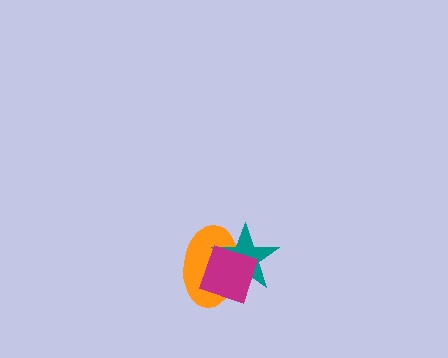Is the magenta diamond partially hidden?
No, no other shape covers it.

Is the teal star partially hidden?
Yes, it is partially covered by another shape.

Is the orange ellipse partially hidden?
Yes, it is partially covered by another shape.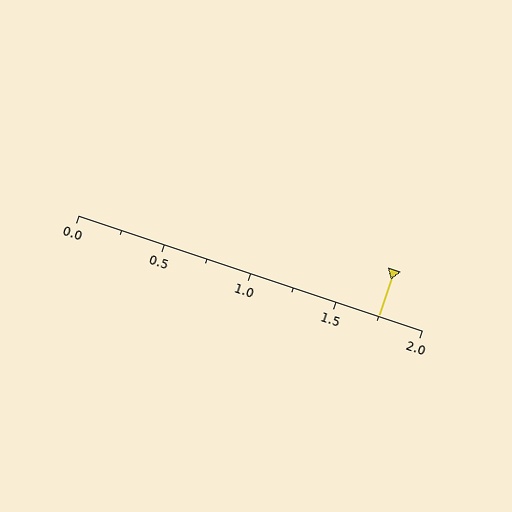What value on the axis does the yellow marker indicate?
The marker indicates approximately 1.75.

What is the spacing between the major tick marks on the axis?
The major ticks are spaced 0.5 apart.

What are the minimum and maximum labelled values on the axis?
The axis runs from 0.0 to 2.0.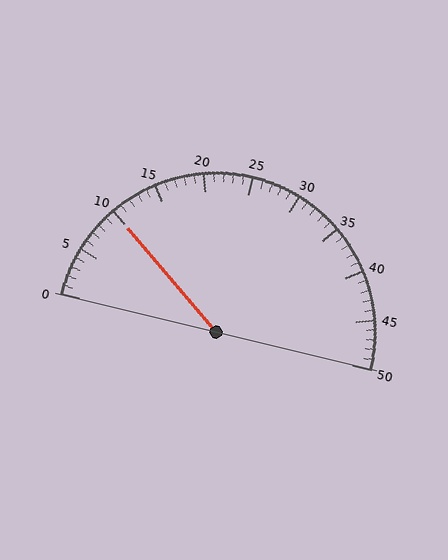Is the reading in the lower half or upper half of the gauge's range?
The reading is in the lower half of the range (0 to 50).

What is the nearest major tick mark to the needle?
The nearest major tick mark is 10.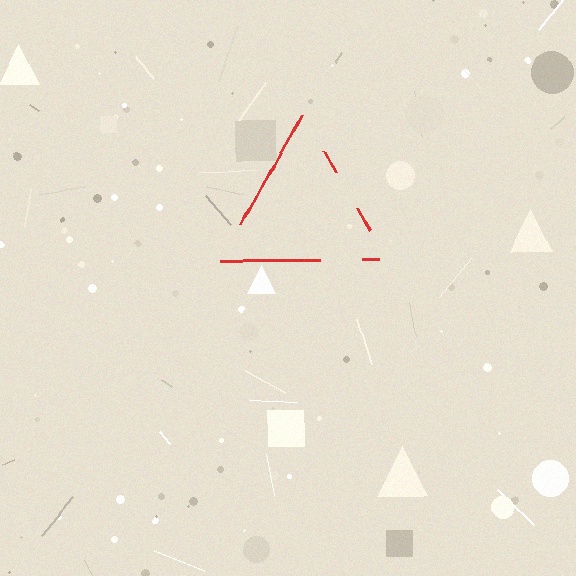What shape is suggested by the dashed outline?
The dashed outline suggests a triangle.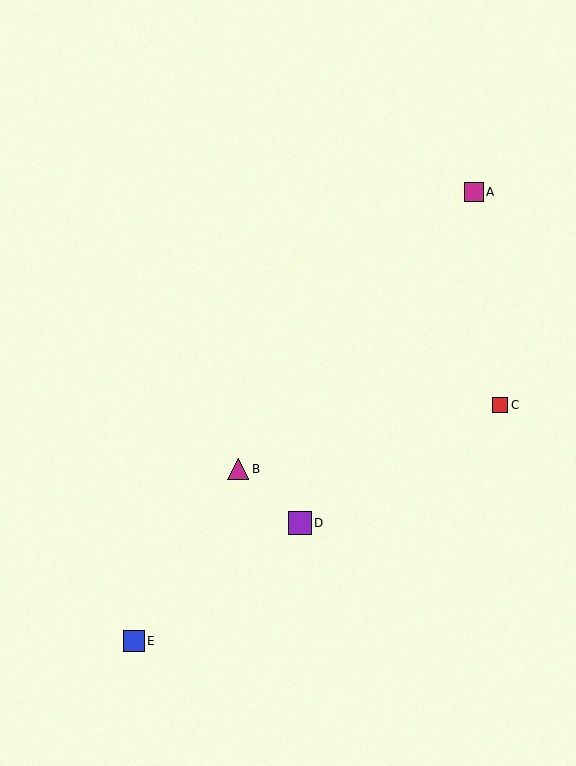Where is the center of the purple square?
The center of the purple square is at (300, 523).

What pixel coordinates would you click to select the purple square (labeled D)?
Click at (300, 523) to select the purple square D.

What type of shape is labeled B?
Shape B is a magenta triangle.